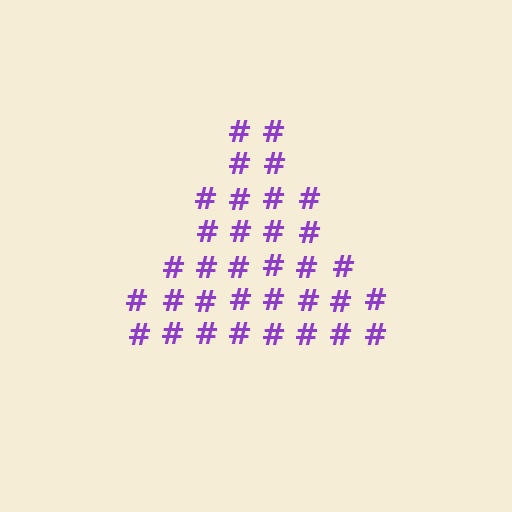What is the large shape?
The large shape is a triangle.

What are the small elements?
The small elements are hash symbols.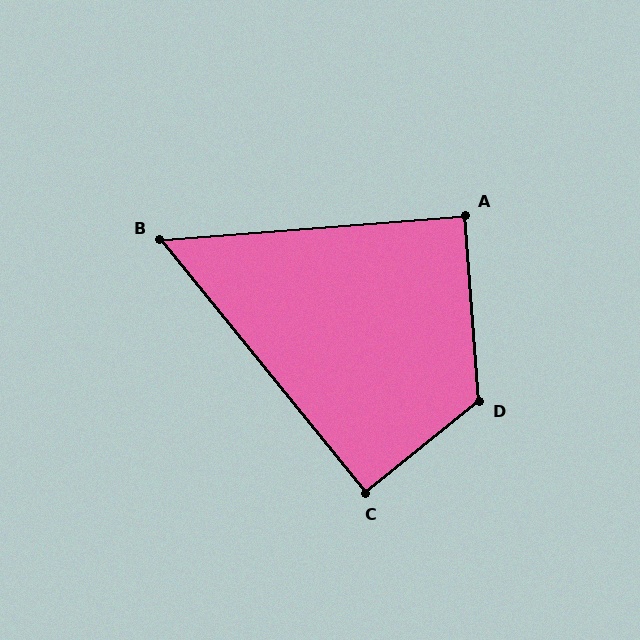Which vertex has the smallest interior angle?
B, at approximately 55 degrees.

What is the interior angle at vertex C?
Approximately 90 degrees (approximately right).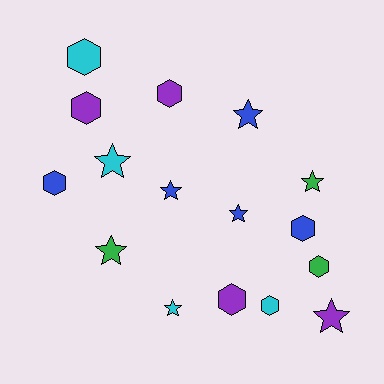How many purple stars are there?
There is 1 purple star.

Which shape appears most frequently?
Hexagon, with 8 objects.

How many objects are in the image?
There are 16 objects.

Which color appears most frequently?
Blue, with 5 objects.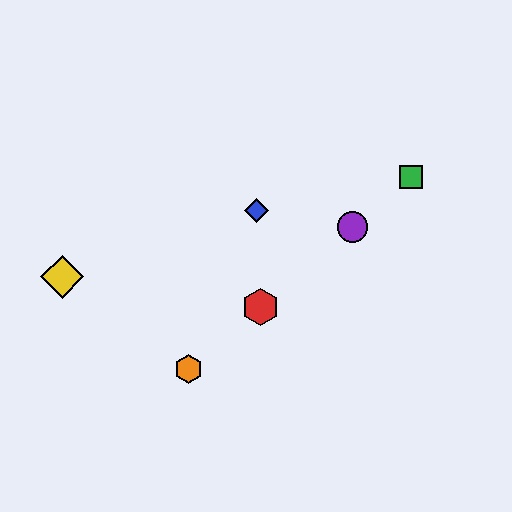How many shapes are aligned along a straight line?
4 shapes (the red hexagon, the green square, the purple circle, the orange hexagon) are aligned along a straight line.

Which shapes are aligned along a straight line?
The red hexagon, the green square, the purple circle, the orange hexagon are aligned along a straight line.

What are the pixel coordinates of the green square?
The green square is at (411, 177).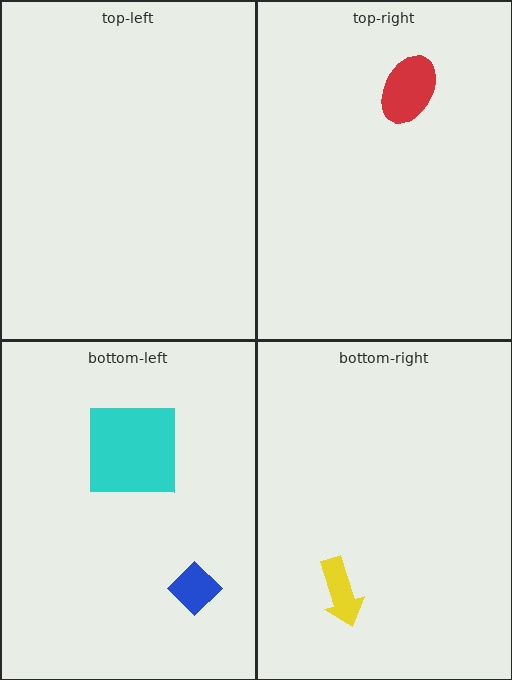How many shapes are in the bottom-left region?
2.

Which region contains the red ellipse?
The top-right region.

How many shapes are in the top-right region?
1.